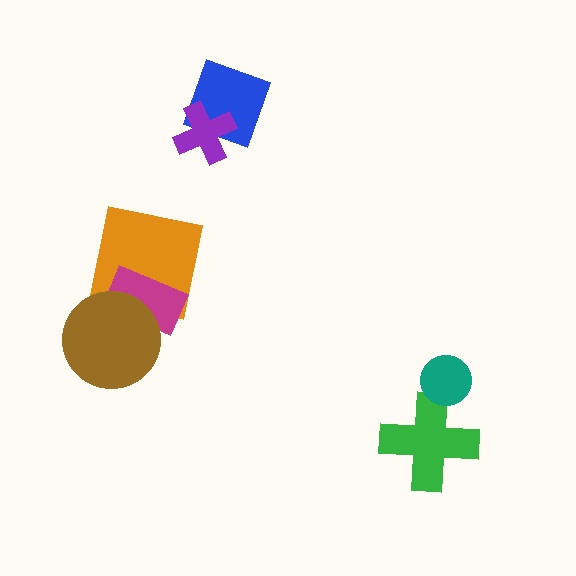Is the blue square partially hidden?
Yes, it is partially covered by another shape.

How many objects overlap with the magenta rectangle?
2 objects overlap with the magenta rectangle.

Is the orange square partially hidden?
Yes, it is partially covered by another shape.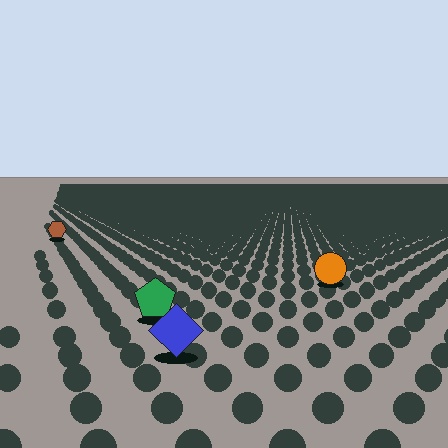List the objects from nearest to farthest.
From nearest to farthest: the blue diamond, the green pentagon, the orange circle, the brown hexagon.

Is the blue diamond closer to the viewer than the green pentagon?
Yes. The blue diamond is closer — you can tell from the texture gradient: the ground texture is coarser near it.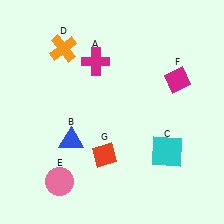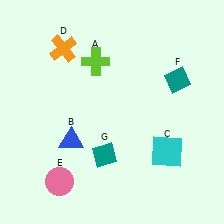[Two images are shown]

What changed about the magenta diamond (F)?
In Image 1, F is magenta. In Image 2, it changed to teal.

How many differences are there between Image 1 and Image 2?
There are 3 differences between the two images.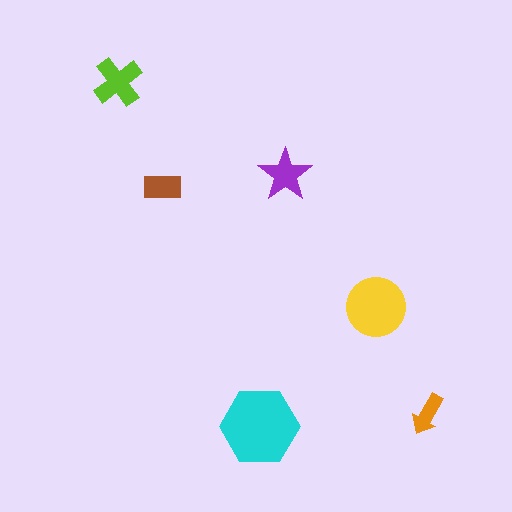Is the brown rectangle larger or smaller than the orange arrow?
Larger.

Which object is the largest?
The cyan hexagon.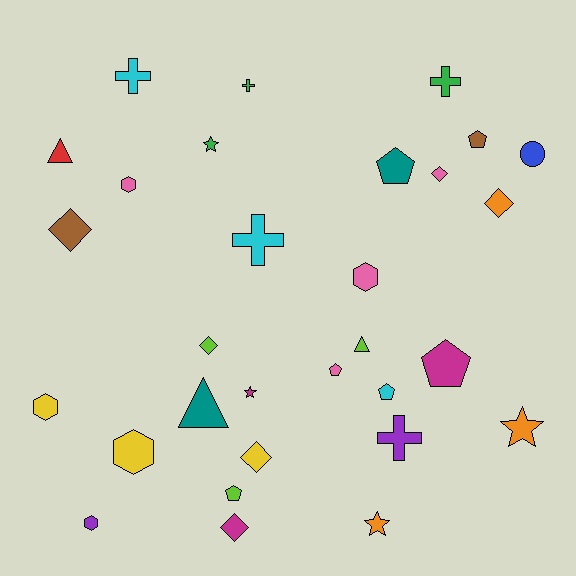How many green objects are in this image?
There are 3 green objects.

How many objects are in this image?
There are 30 objects.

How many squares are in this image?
There are no squares.